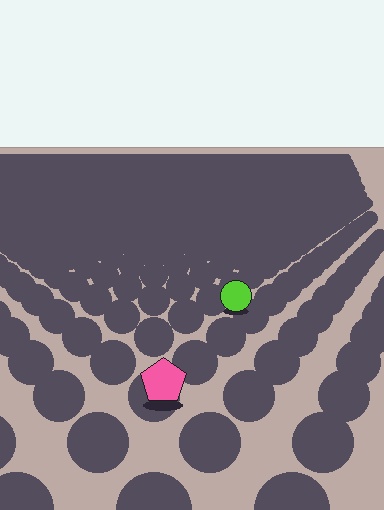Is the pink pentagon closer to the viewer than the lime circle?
Yes. The pink pentagon is closer — you can tell from the texture gradient: the ground texture is coarser near it.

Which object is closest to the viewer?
The pink pentagon is closest. The texture marks near it are larger and more spread out.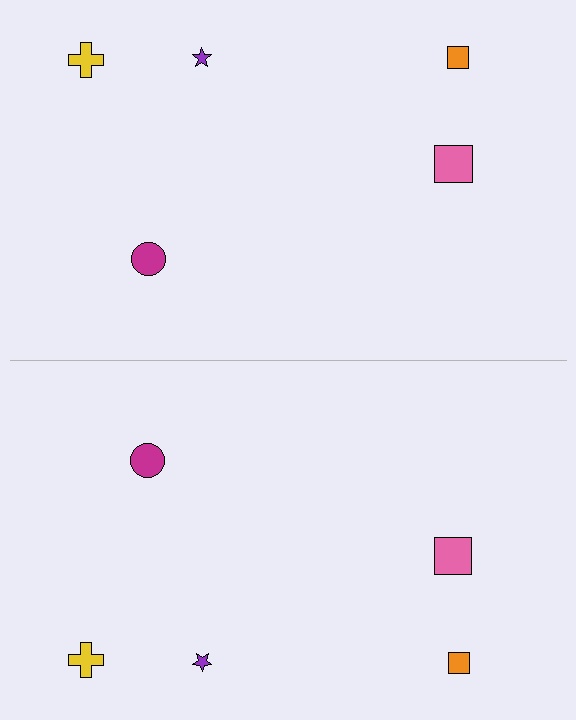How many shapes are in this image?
There are 10 shapes in this image.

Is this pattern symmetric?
Yes, this pattern has bilateral (reflection) symmetry.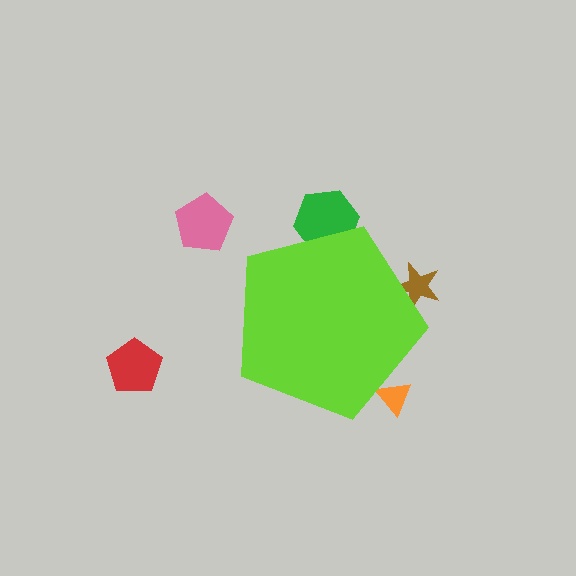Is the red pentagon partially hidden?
No, the red pentagon is fully visible.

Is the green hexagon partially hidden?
Yes, the green hexagon is partially hidden behind the lime pentagon.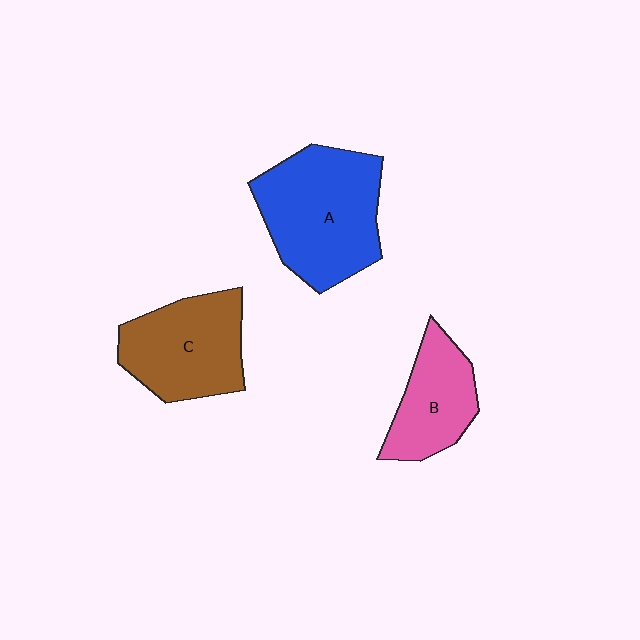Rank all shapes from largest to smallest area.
From largest to smallest: A (blue), C (brown), B (pink).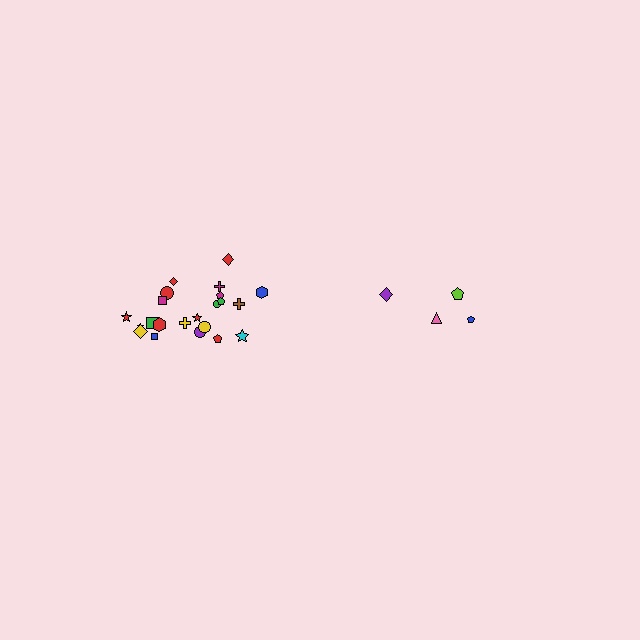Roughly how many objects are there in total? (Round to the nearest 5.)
Roughly 25 objects in total.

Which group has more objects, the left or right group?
The left group.